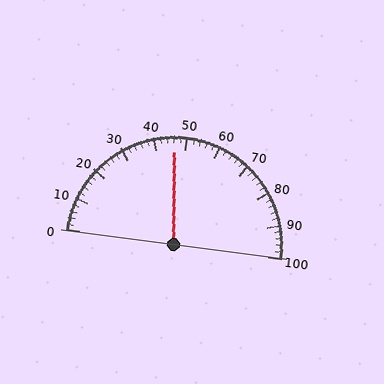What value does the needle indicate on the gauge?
The needle indicates approximately 46.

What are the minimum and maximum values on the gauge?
The gauge ranges from 0 to 100.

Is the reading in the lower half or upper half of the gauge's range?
The reading is in the lower half of the range (0 to 100).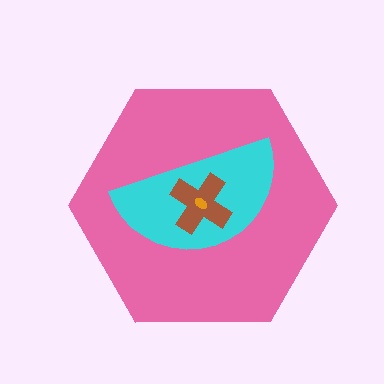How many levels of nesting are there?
4.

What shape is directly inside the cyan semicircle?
The brown cross.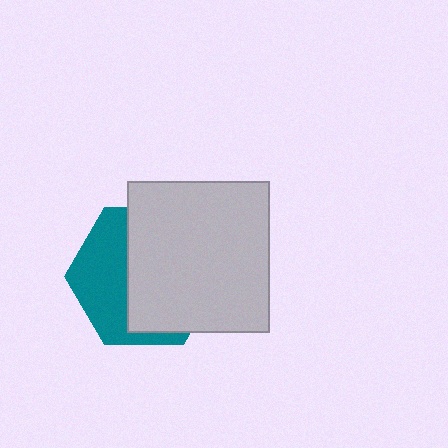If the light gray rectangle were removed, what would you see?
You would see the complete teal hexagon.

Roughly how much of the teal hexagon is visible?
A small part of it is visible (roughly 41%).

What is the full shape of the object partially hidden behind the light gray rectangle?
The partially hidden object is a teal hexagon.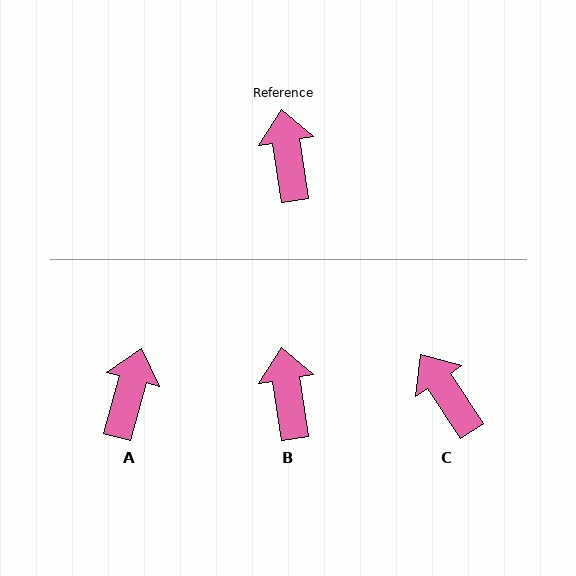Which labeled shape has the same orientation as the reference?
B.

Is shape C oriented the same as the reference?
No, it is off by about 25 degrees.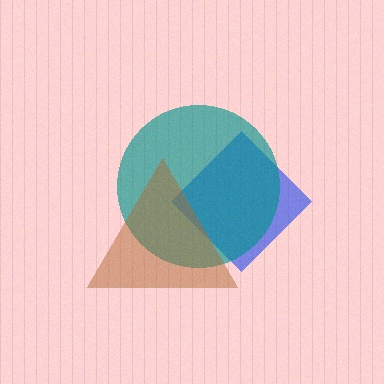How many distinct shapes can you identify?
There are 3 distinct shapes: a blue diamond, a teal circle, a brown triangle.